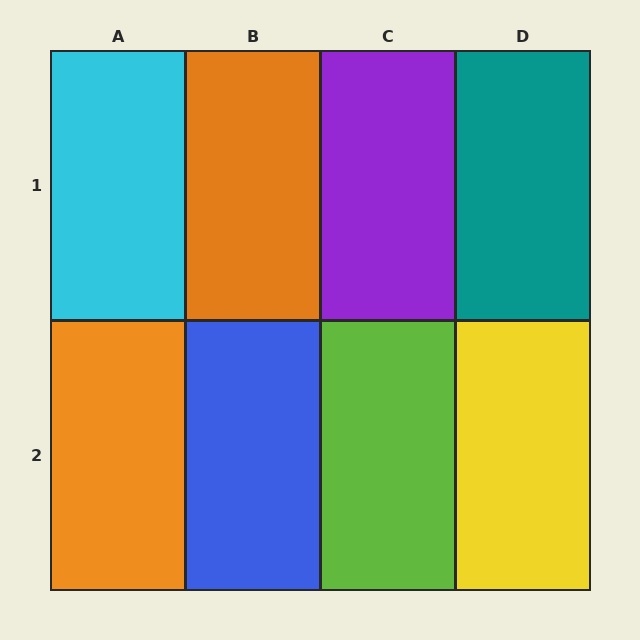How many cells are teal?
1 cell is teal.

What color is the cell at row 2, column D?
Yellow.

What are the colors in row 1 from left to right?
Cyan, orange, purple, teal.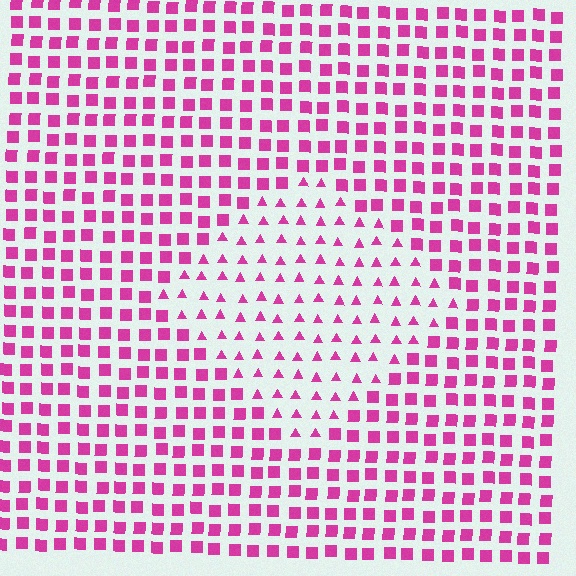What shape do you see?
I see a diamond.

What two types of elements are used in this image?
The image uses triangles inside the diamond region and squares outside it.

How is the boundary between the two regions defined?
The boundary is defined by a change in element shape: triangles inside vs. squares outside. All elements share the same color and spacing.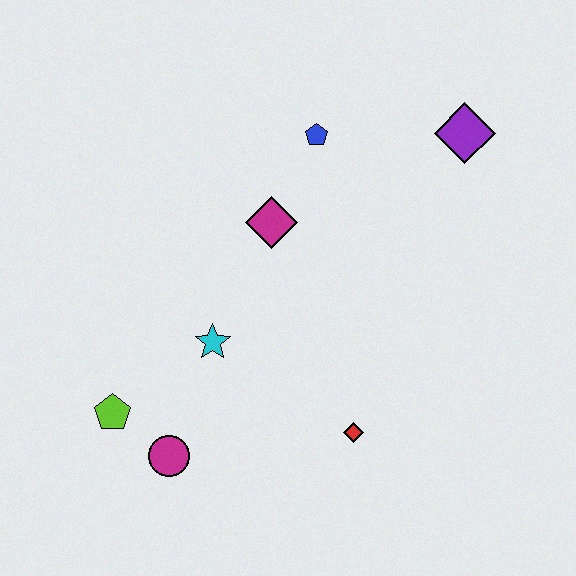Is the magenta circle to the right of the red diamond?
No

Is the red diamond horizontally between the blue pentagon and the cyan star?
No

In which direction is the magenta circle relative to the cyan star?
The magenta circle is below the cyan star.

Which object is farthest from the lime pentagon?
The purple diamond is farthest from the lime pentagon.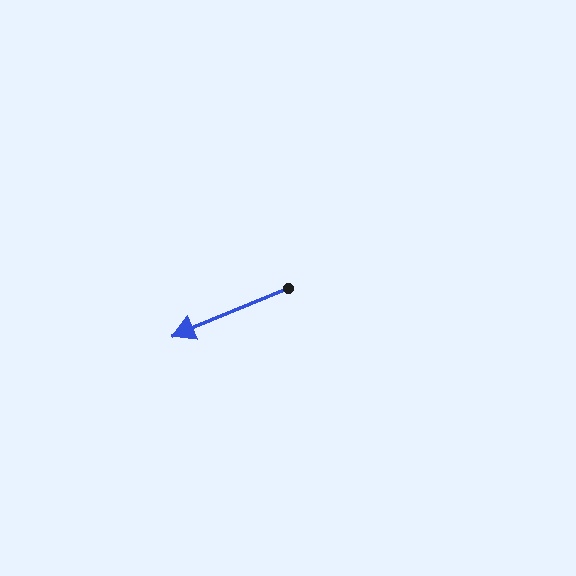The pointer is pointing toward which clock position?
Roughly 8 o'clock.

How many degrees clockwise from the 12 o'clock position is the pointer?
Approximately 248 degrees.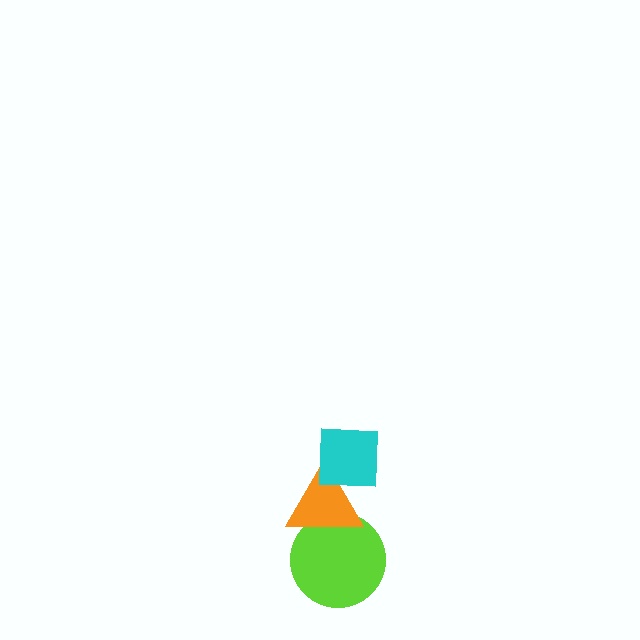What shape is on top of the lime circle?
The orange triangle is on top of the lime circle.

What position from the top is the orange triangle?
The orange triangle is 2nd from the top.